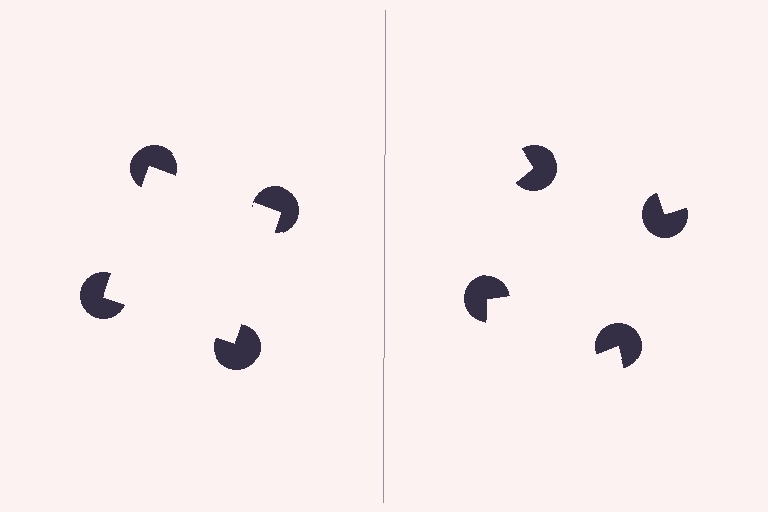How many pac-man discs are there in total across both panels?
8 — 4 on each side.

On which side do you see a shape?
An illusory square appears on the left side. On the right side the wedge cuts are rotated, so no coherent shape forms.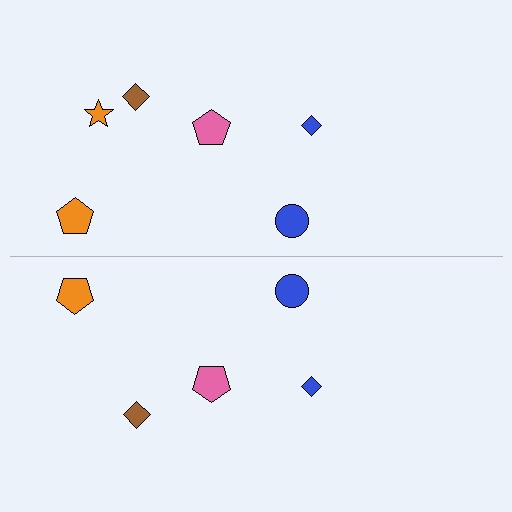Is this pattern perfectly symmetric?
No, the pattern is not perfectly symmetric. A orange star is missing from the bottom side.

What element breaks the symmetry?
A orange star is missing from the bottom side.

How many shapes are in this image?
There are 11 shapes in this image.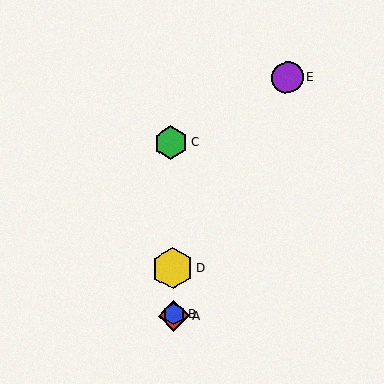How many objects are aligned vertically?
4 objects (A, B, C, D) are aligned vertically.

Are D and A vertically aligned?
Yes, both are at x≈173.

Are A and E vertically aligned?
No, A is at x≈174 and E is at x≈288.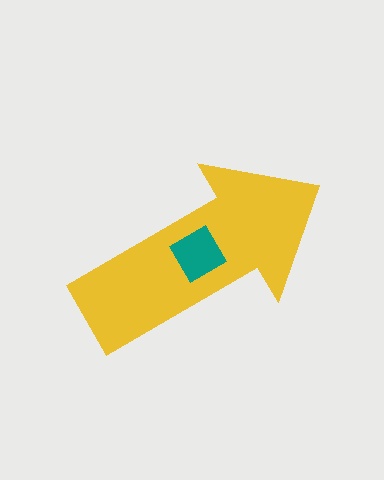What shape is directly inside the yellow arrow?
The teal diamond.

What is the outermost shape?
The yellow arrow.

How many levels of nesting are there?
2.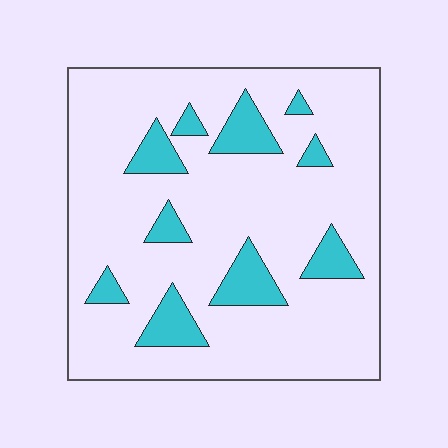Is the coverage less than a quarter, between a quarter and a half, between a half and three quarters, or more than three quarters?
Less than a quarter.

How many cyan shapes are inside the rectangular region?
10.